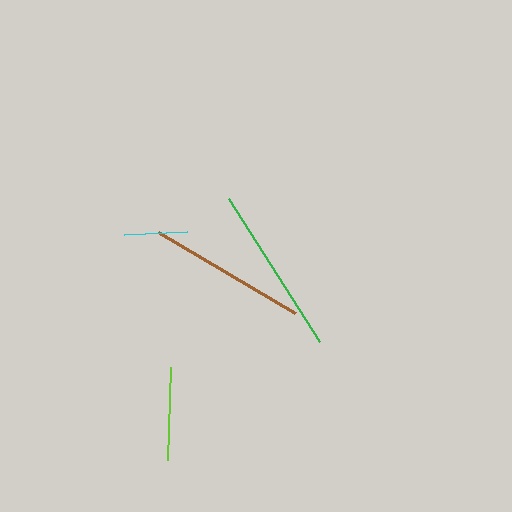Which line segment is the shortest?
The cyan line is the shortest at approximately 64 pixels.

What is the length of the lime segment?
The lime segment is approximately 93 pixels long.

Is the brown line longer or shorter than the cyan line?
The brown line is longer than the cyan line.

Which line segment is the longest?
The green line is the longest at approximately 170 pixels.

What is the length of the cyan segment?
The cyan segment is approximately 64 pixels long.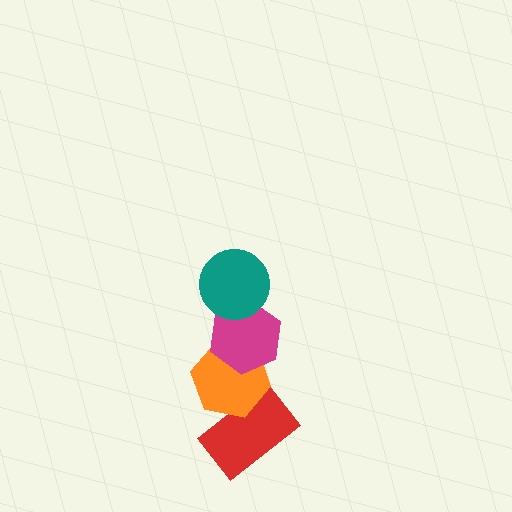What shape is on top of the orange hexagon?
The magenta hexagon is on top of the orange hexagon.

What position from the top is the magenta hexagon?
The magenta hexagon is 2nd from the top.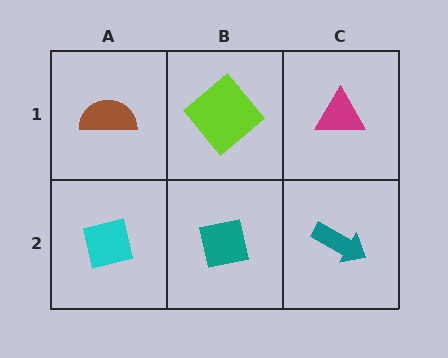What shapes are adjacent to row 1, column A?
A cyan square (row 2, column A), a lime diamond (row 1, column B).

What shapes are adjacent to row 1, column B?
A teal square (row 2, column B), a brown semicircle (row 1, column A), a magenta triangle (row 1, column C).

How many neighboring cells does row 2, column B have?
3.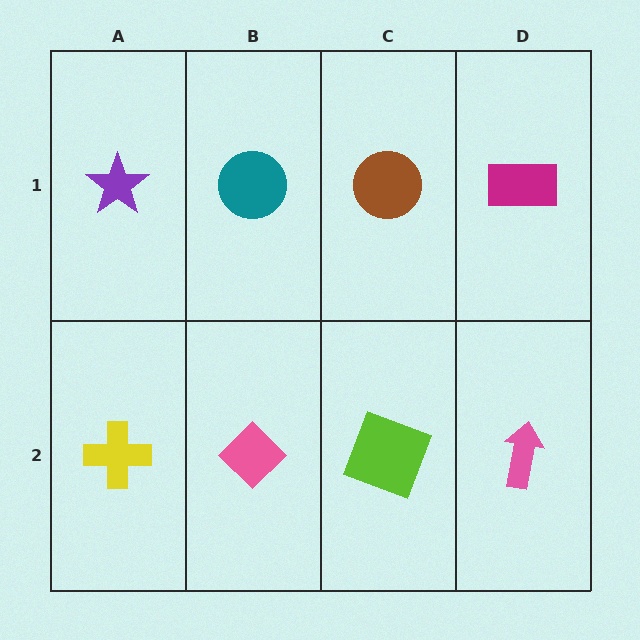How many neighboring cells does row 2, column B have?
3.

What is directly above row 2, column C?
A brown circle.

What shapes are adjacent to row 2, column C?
A brown circle (row 1, column C), a pink diamond (row 2, column B), a pink arrow (row 2, column D).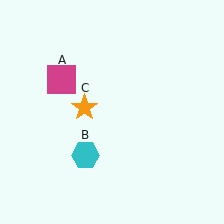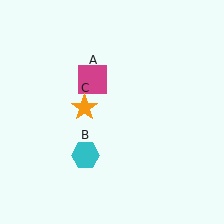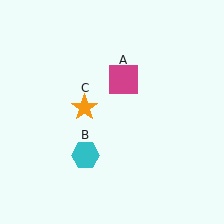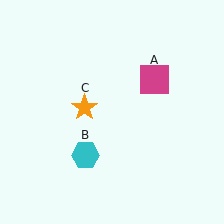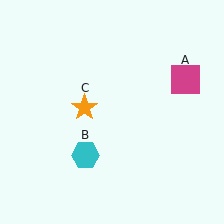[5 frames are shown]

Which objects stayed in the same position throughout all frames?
Cyan hexagon (object B) and orange star (object C) remained stationary.